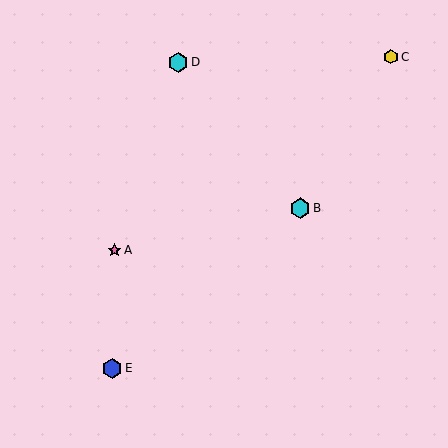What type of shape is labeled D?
Shape D is a cyan hexagon.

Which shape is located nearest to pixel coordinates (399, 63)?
The yellow hexagon (labeled C) at (391, 57) is nearest to that location.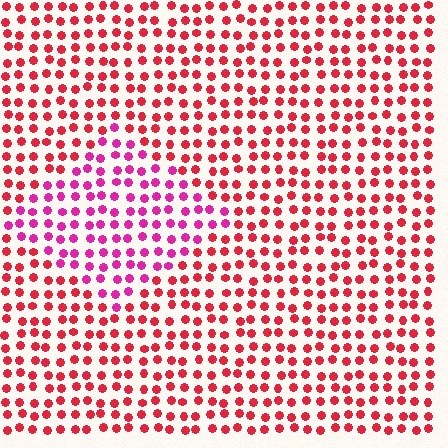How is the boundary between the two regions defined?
The boundary is defined purely by a slight shift in hue (about 34 degrees). Spacing, size, and orientation are identical on both sides.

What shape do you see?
I see a diamond.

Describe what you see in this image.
The image is filled with small red elements in a uniform arrangement. A diamond-shaped region is visible where the elements are tinted to a slightly different hue, forming a subtle color boundary.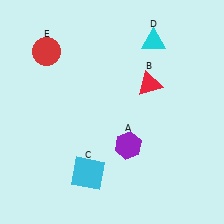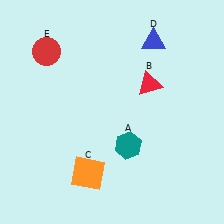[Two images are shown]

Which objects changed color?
A changed from purple to teal. C changed from cyan to orange. D changed from cyan to blue.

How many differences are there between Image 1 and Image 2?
There are 3 differences between the two images.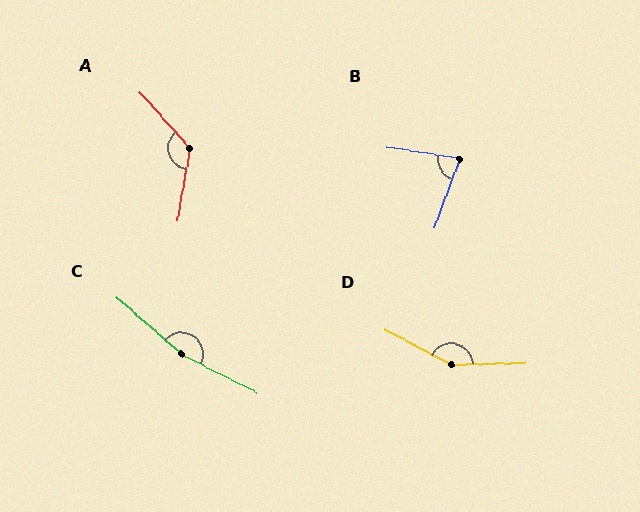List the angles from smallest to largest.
B (79°), A (129°), D (151°), C (166°).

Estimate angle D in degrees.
Approximately 151 degrees.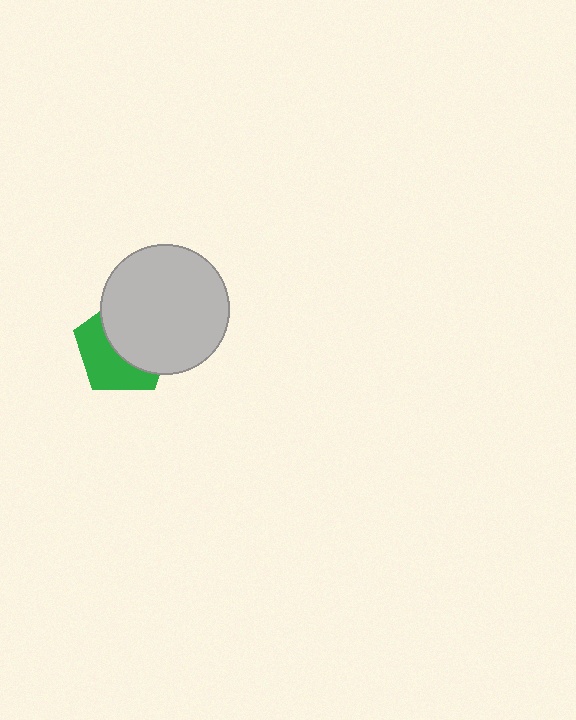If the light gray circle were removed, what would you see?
You would see the complete green pentagon.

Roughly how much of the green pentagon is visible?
About half of it is visible (roughly 46%).